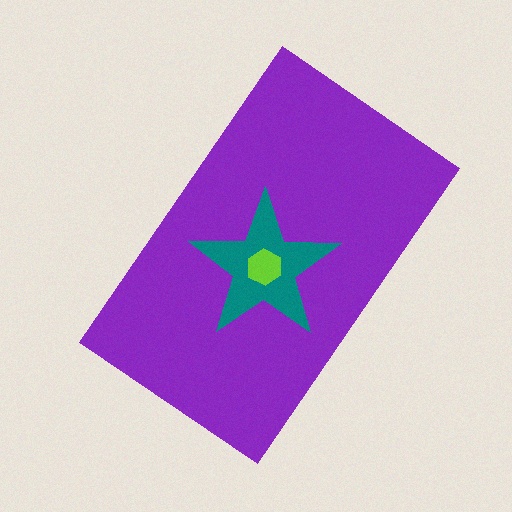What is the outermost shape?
The purple rectangle.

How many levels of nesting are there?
3.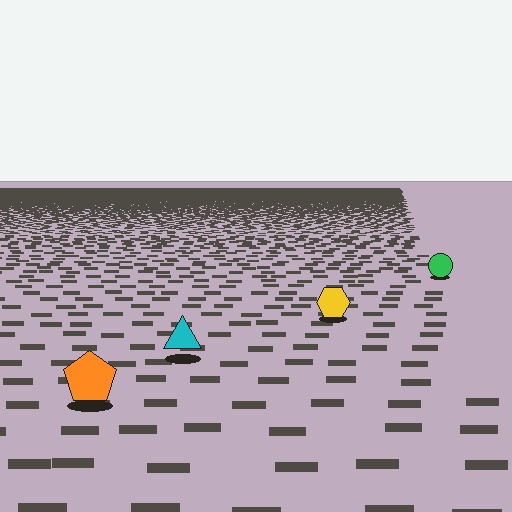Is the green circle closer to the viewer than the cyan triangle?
No. The cyan triangle is closer — you can tell from the texture gradient: the ground texture is coarser near it.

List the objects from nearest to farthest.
From nearest to farthest: the orange pentagon, the cyan triangle, the yellow hexagon, the green circle.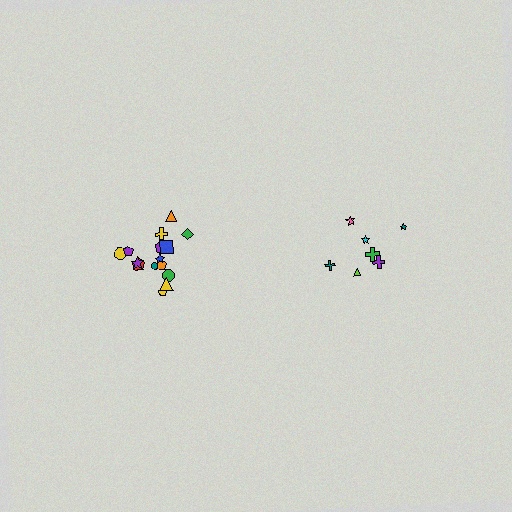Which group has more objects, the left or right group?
The left group.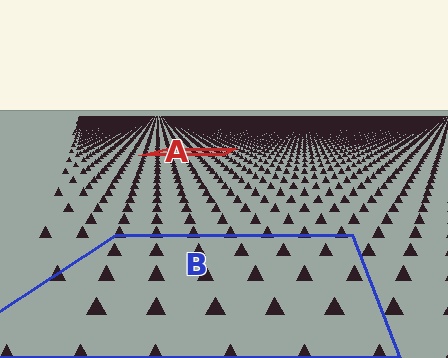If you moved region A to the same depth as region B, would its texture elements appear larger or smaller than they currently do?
They would appear larger. At a closer depth, the same texture elements are projected at a bigger on-screen size.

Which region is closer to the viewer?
Region B is closer. The texture elements there are larger and more spread out.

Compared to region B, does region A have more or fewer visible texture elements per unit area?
Region A has more texture elements per unit area — they are packed more densely because it is farther away.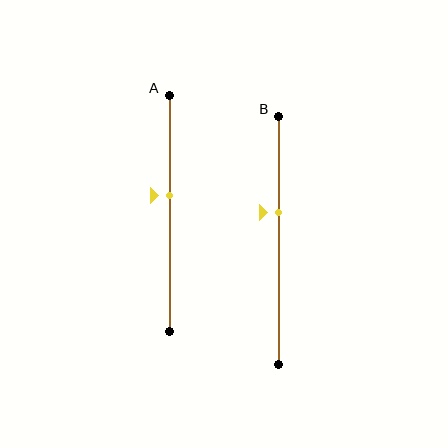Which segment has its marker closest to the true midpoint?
Segment A has its marker closest to the true midpoint.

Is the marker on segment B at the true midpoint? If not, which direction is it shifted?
No, the marker on segment B is shifted upward by about 11% of the segment length.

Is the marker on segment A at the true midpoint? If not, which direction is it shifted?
No, the marker on segment A is shifted upward by about 8% of the segment length.